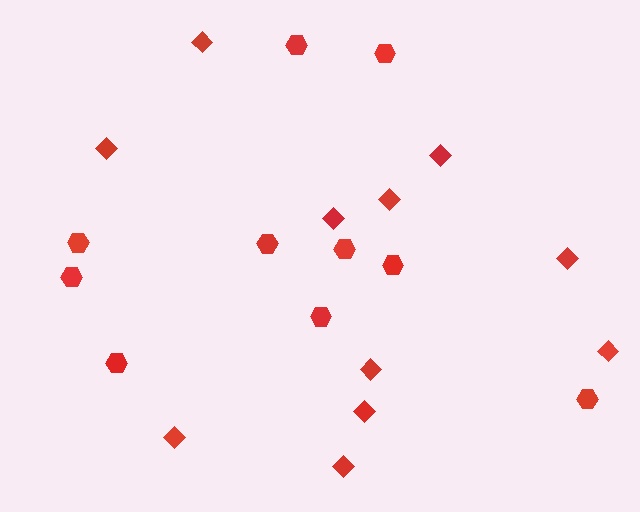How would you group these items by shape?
There are 2 groups: one group of hexagons (10) and one group of diamonds (11).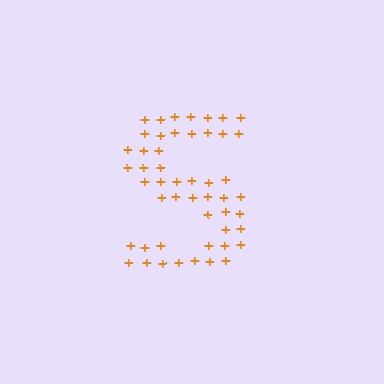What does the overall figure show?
The overall figure shows the letter S.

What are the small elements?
The small elements are plus signs.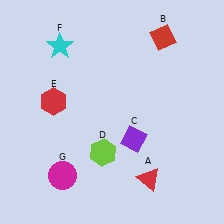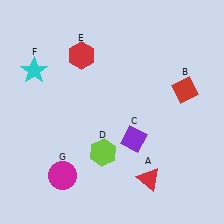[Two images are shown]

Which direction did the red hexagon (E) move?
The red hexagon (E) moved up.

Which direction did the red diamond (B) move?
The red diamond (B) moved down.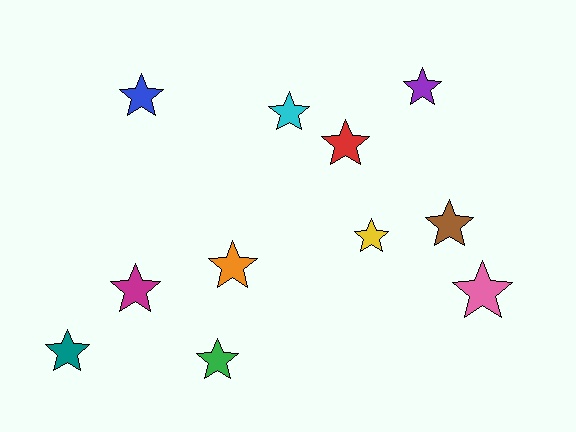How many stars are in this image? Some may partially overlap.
There are 11 stars.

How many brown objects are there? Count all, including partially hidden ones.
There is 1 brown object.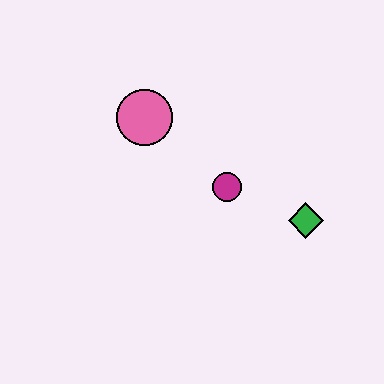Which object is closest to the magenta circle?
The green diamond is closest to the magenta circle.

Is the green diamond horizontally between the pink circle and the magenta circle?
No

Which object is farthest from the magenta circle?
The pink circle is farthest from the magenta circle.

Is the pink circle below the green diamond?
No